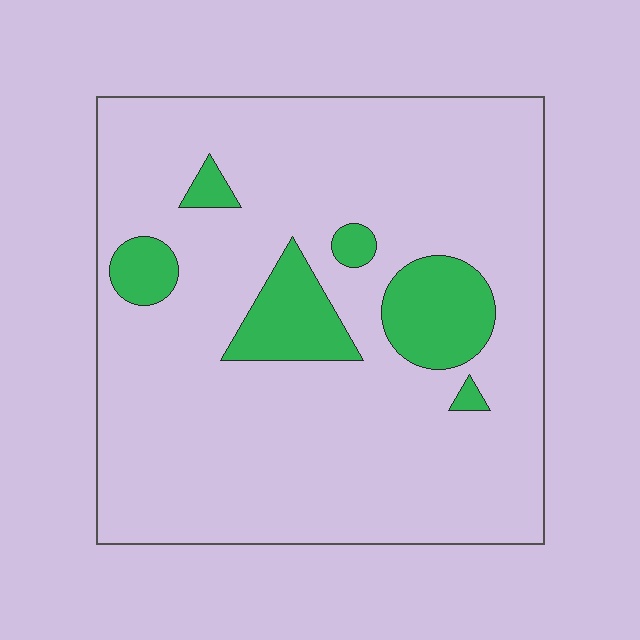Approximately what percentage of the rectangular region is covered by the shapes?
Approximately 15%.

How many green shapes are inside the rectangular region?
6.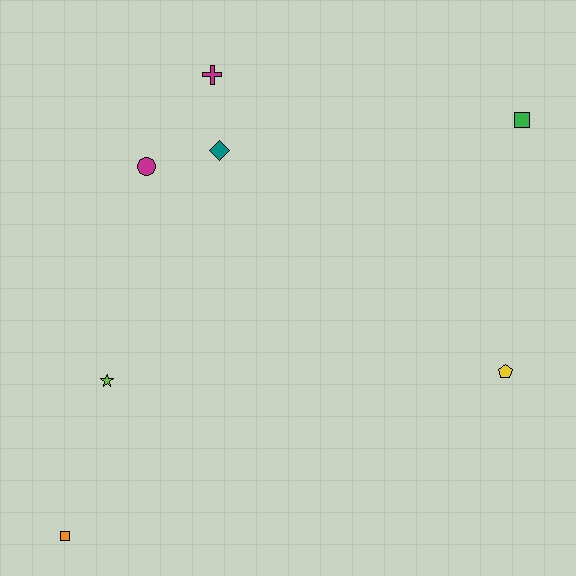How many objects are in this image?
There are 7 objects.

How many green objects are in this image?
There is 1 green object.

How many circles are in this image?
There is 1 circle.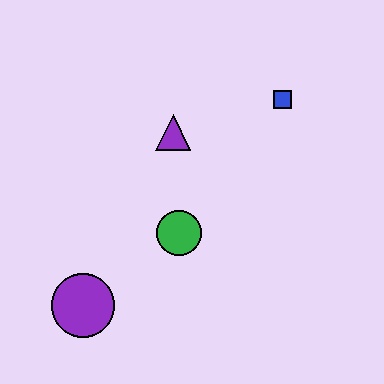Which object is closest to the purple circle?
The green circle is closest to the purple circle.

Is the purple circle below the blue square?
Yes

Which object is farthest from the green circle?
The blue square is farthest from the green circle.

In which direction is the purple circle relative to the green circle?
The purple circle is to the left of the green circle.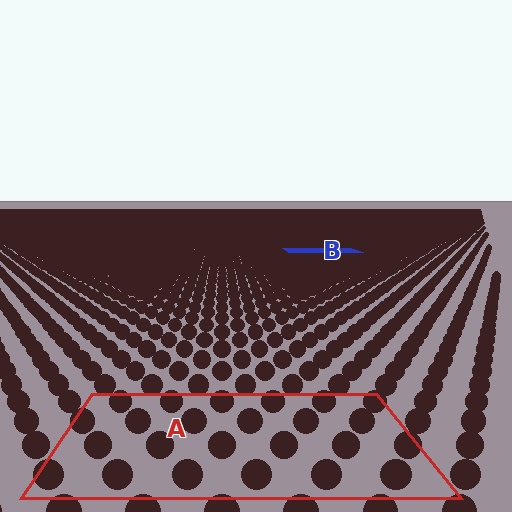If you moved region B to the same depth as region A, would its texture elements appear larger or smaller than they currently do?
They would appear larger. At a closer depth, the same texture elements are projected at a bigger on-screen size.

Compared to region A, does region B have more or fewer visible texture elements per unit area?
Region B has more texture elements per unit area — they are packed more densely because it is farther away.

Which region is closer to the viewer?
Region A is closer. The texture elements there are larger and more spread out.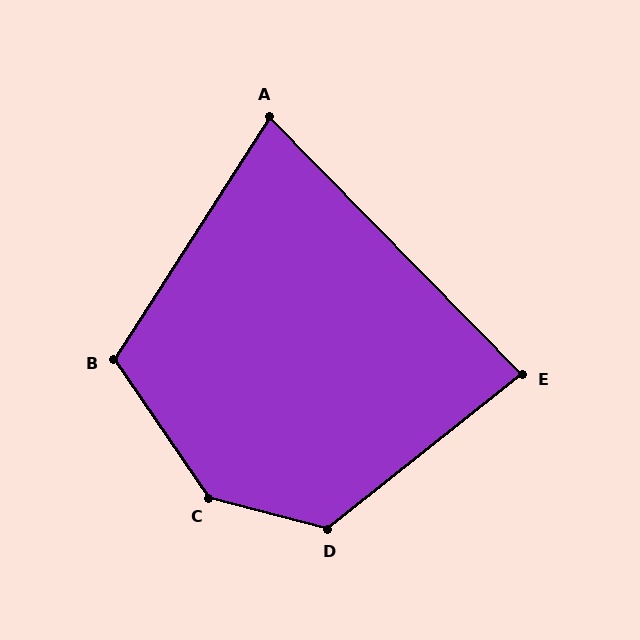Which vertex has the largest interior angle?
C, at approximately 139 degrees.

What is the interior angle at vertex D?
Approximately 126 degrees (obtuse).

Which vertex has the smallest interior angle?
A, at approximately 77 degrees.